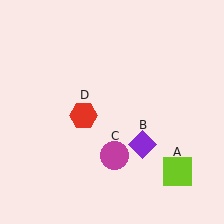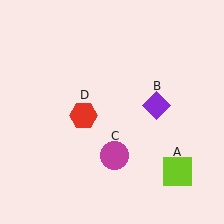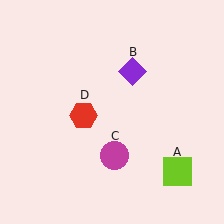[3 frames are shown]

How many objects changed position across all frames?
1 object changed position: purple diamond (object B).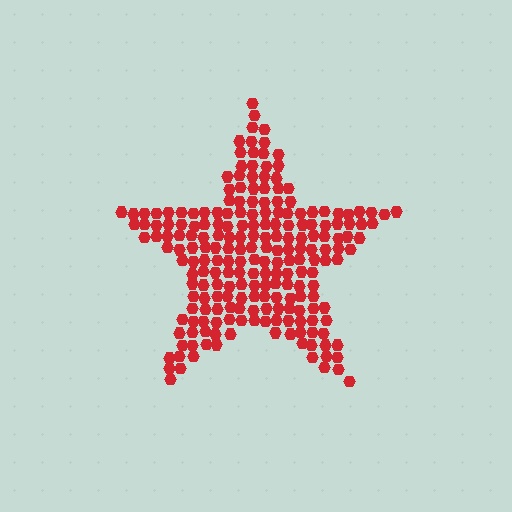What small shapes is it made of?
It is made of small hexagons.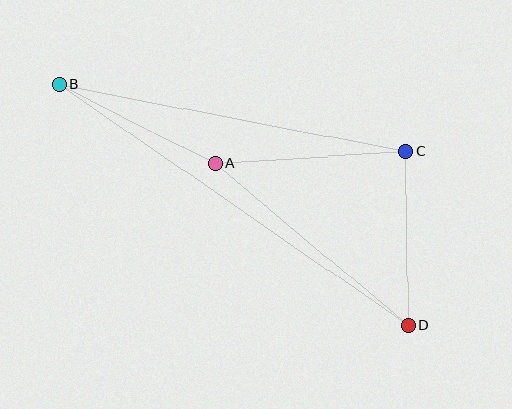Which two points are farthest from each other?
Points B and D are farthest from each other.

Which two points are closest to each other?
Points C and D are closest to each other.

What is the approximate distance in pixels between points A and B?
The distance between A and B is approximately 174 pixels.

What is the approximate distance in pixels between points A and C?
The distance between A and C is approximately 191 pixels.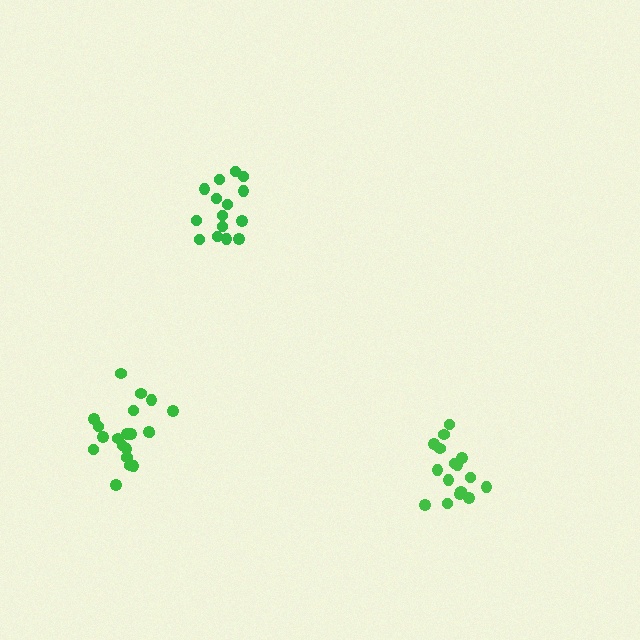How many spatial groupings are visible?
There are 3 spatial groupings.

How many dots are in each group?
Group 1: 15 dots, Group 2: 16 dots, Group 3: 20 dots (51 total).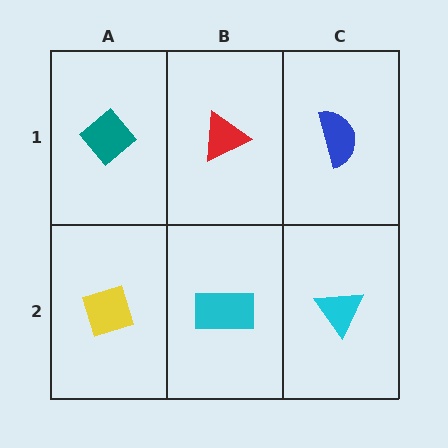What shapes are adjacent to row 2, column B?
A red triangle (row 1, column B), a yellow diamond (row 2, column A), a cyan triangle (row 2, column C).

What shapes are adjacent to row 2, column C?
A blue semicircle (row 1, column C), a cyan rectangle (row 2, column B).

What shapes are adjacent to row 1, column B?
A cyan rectangle (row 2, column B), a teal diamond (row 1, column A), a blue semicircle (row 1, column C).